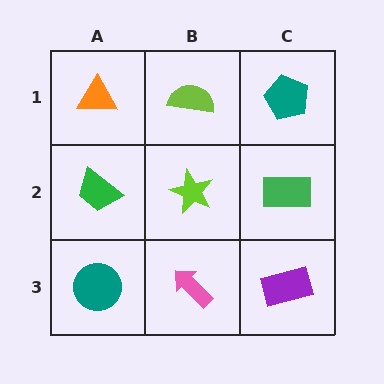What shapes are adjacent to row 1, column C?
A green rectangle (row 2, column C), a lime semicircle (row 1, column B).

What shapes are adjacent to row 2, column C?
A teal pentagon (row 1, column C), a purple rectangle (row 3, column C), a lime star (row 2, column B).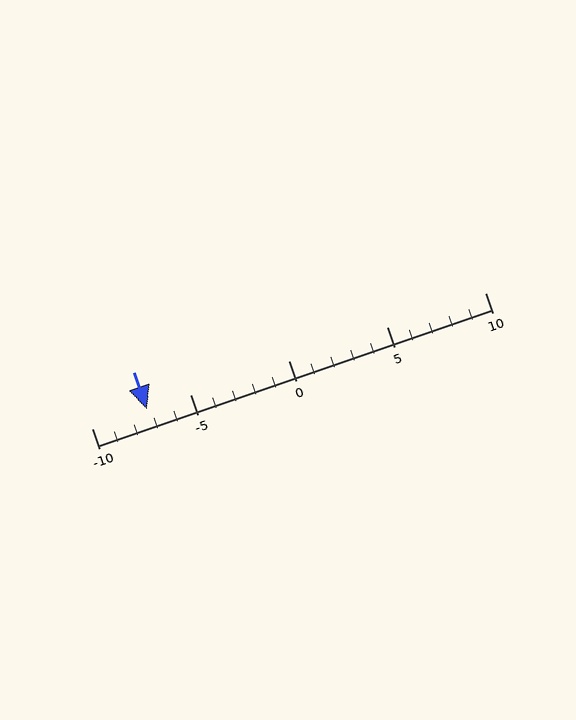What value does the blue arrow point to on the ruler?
The blue arrow points to approximately -7.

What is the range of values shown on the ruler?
The ruler shows values from -10 to 10.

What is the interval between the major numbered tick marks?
The major tick marks are spaced 5 units apart.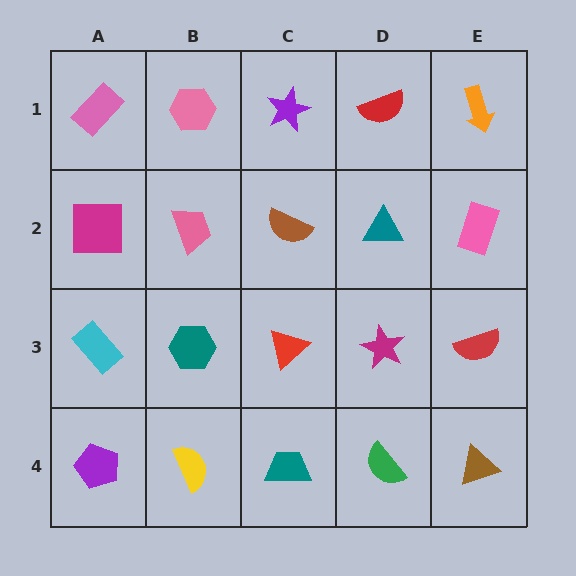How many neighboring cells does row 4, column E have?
2.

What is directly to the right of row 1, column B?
A purple star.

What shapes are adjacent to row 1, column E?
A pink rectangle (row 2, column E), a red semicircle (row 1, column D).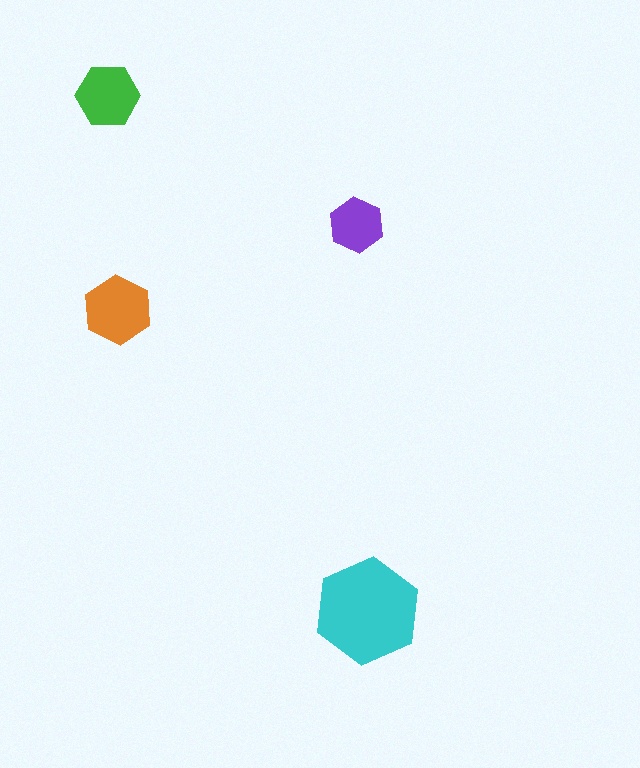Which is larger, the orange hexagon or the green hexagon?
The orange one.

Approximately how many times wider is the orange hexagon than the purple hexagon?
About 1.5 times wider.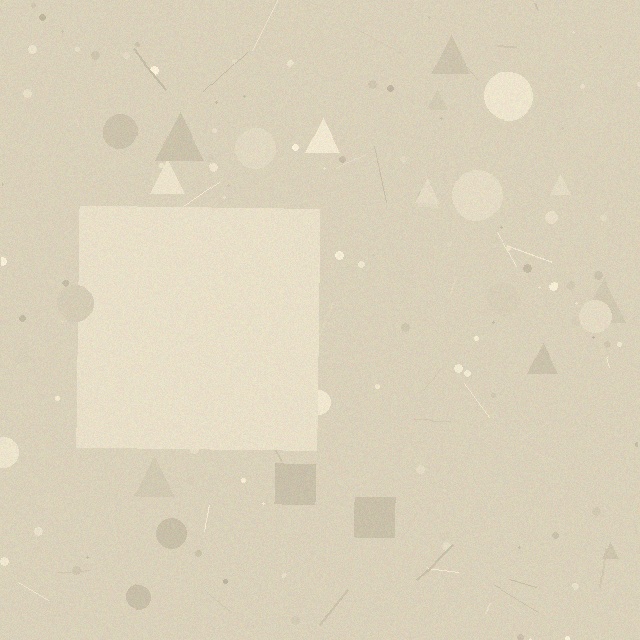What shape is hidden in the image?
A square is hidden in the image.